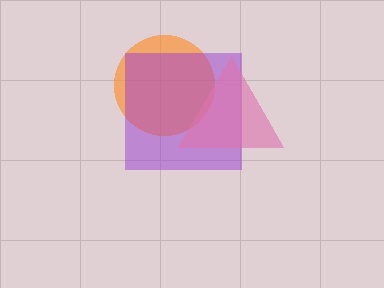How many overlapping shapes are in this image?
There are 3 overlapping shapes in the image.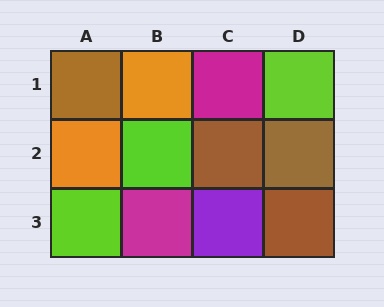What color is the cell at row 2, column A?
Orange.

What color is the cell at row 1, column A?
Brown.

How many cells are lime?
3 cells are lime.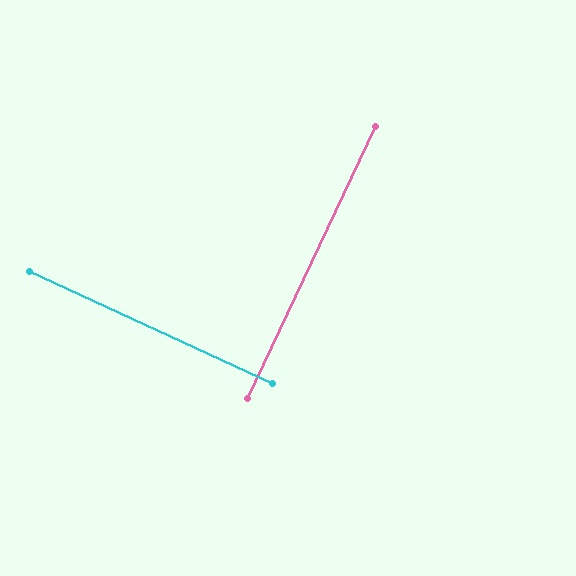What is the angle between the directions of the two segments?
Approximately 90 degrees.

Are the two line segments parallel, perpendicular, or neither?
Perpendicular — they meet at approximately 90°.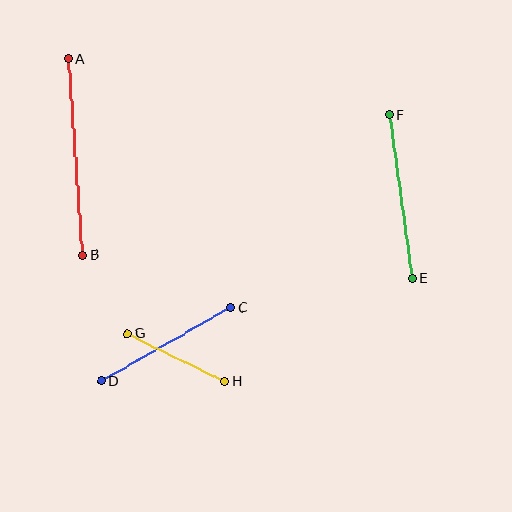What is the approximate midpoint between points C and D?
The midpoint is at approximately (166, 344) pixels.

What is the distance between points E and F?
The distance is approximately 165 pixels.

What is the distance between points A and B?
The distance is approximately 197 pixels.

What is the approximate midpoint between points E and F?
The midpoint is at approximately (401, 197) pixels.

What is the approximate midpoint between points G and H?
The midpoint is at approximately (176, 358) pixels.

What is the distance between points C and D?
The distance is approximately 148 pixels.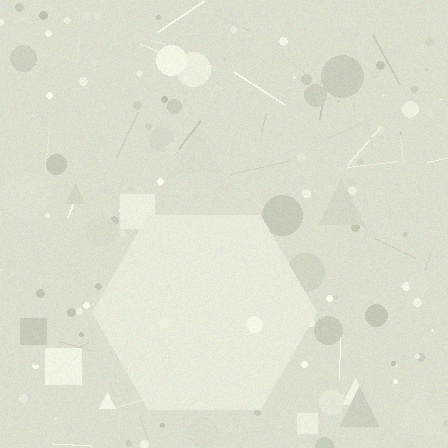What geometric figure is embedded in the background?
A hexagon is embedded in the background.